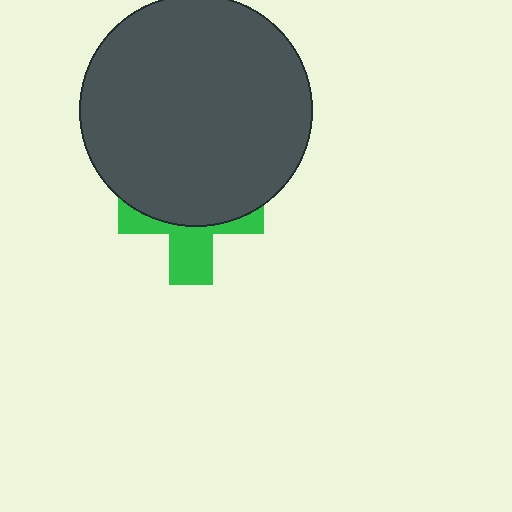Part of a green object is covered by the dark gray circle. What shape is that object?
It is a cross.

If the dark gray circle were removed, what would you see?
You would see the complete green cross.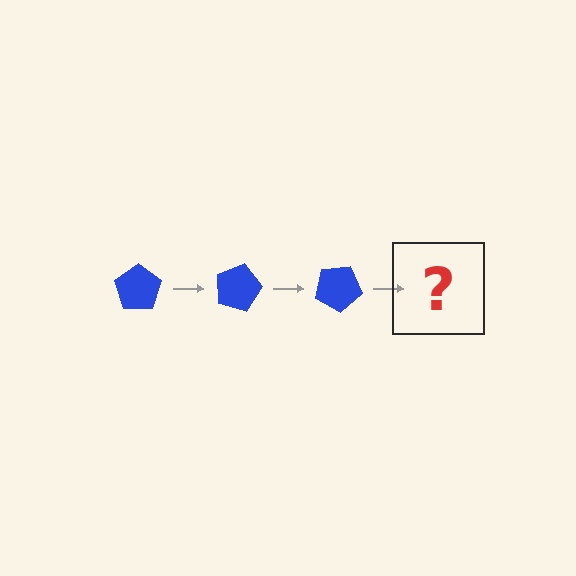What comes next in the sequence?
The next element should be a blue pentagon rotated 45 degrees.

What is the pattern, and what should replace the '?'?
The pattern is that the pentagon rotates 15 degrees each step. The '?' should be a blue pentagon rotated 45 degrees.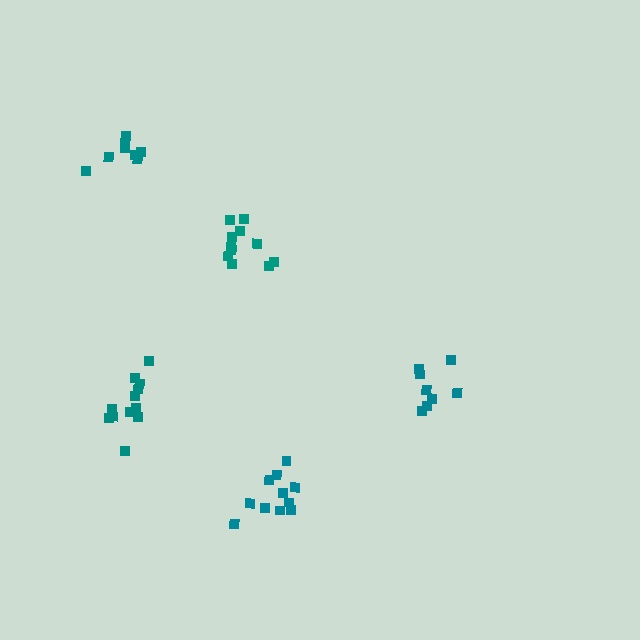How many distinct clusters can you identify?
There are 5 distinct clusters.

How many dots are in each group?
Group 1: 13 dots, Group 2: 11 dots, Group 3: 8 dots, Group 4: 11 dots, Group 5: 8 dots (51 total).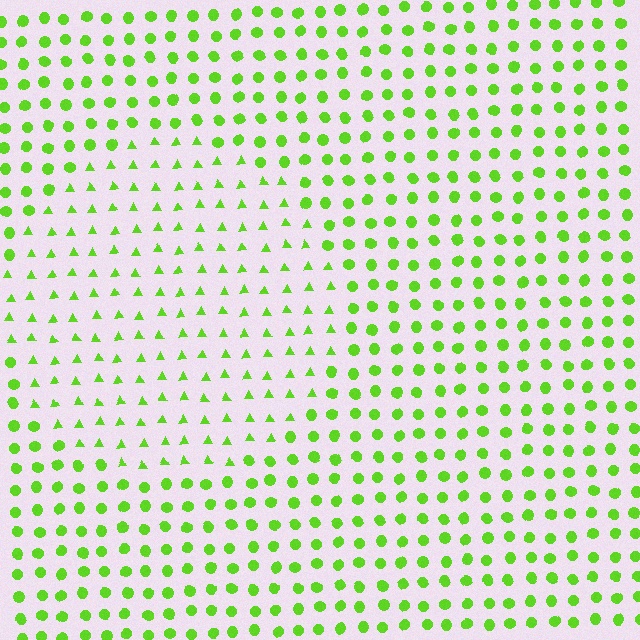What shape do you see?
I see a circle.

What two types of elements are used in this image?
The image uses triangles inside the circle region and circles outside it.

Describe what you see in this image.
The image is filled with small lime elements arranged in a uniform grid. A circle-shaped region contains triangles, while the surrounding area contains circles. The boundary is defined purely by the change in element shape.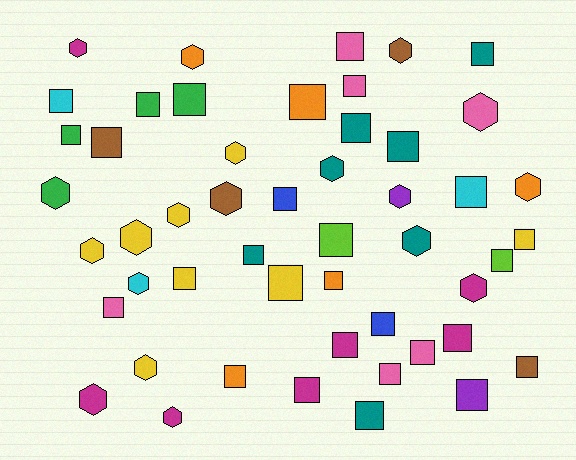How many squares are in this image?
There are 31 squares.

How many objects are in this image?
There are 50 objects.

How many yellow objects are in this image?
There are 8 yellow objects.